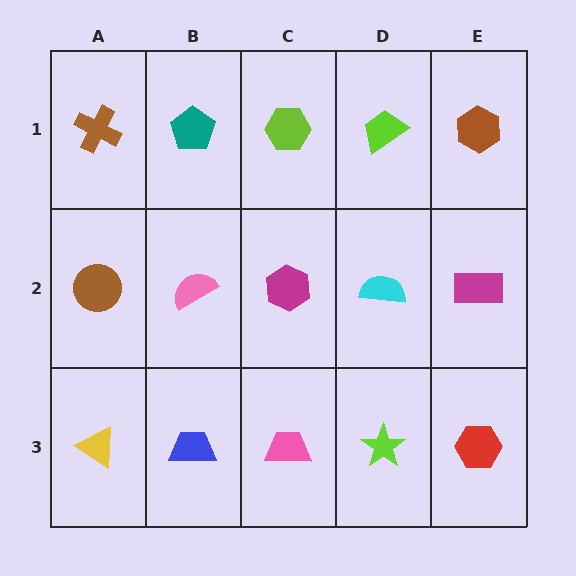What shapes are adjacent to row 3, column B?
A pink semicircle (row 2, column B), a yellow triangle (row 3, column A), a pink trapezoid (row 3, column C).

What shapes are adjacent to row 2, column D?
A lime trapezoid (row 1, column D), a lime star (row 3, column D), a magenta hexagon (row 2, column C), a magenta rectangle (row 2, column E).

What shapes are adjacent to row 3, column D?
A cyan semicircle (row 2, column D), a pink trapezoid (row 3, column C), a red hexagon (row 3, column E).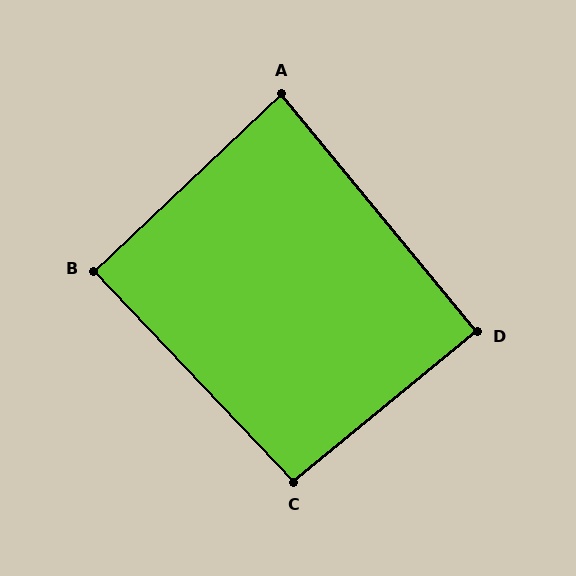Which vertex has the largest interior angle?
C, at approximately 94 degrees.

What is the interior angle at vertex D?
Approximately 90 degrees (approximately right).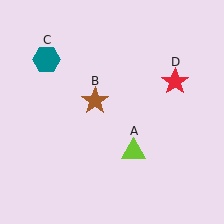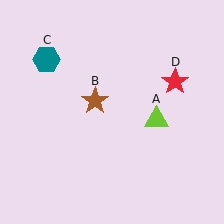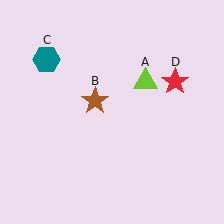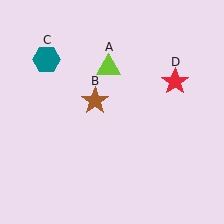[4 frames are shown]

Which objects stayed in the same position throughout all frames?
Brown star (object B) and teal hexagon (object C) and red star (object D) remained stationary.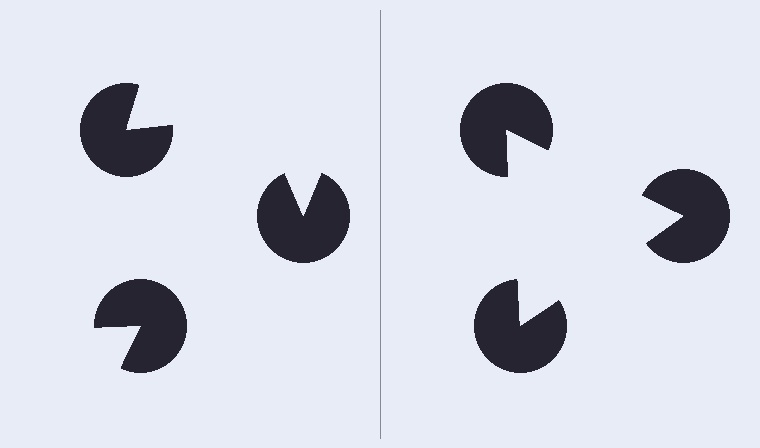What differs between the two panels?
The pac-man discs are positioned identically on both sides; only the wedge orientations differ. On the right they align to a triangle; on the left they are misaligned.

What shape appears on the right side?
An illusory triangle.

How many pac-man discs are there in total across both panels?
6 — 3 on each side.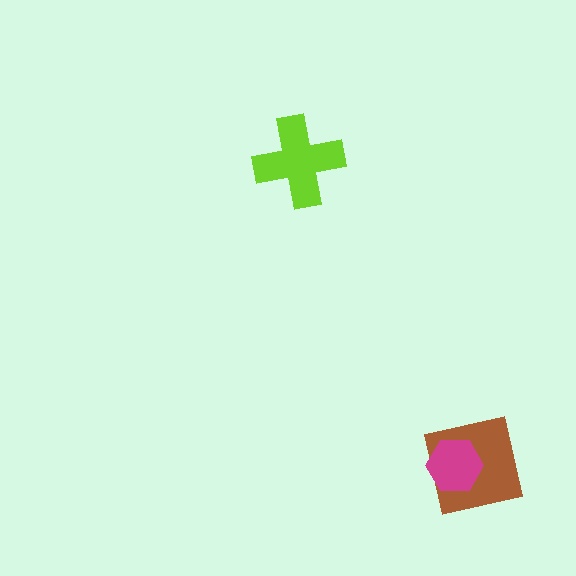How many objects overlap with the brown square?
1 object overlaps with the brown square.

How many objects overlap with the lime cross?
0 objects overlap with the lime cross.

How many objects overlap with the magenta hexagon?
1 object overlaps with the magenta hexagon.